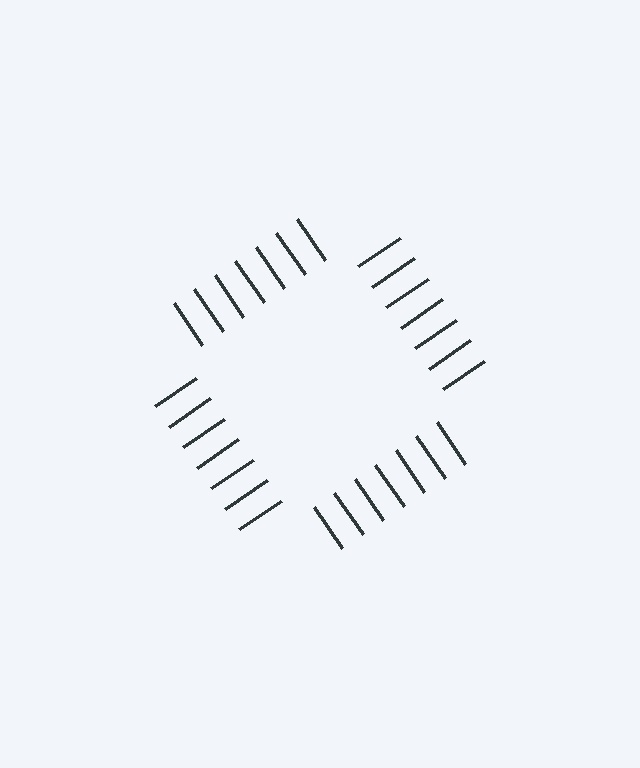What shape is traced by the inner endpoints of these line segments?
An illusory square — the line segments terminate on its edges but no continuous stroke is drawn.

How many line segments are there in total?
28 — 7 along each of the 4 edges.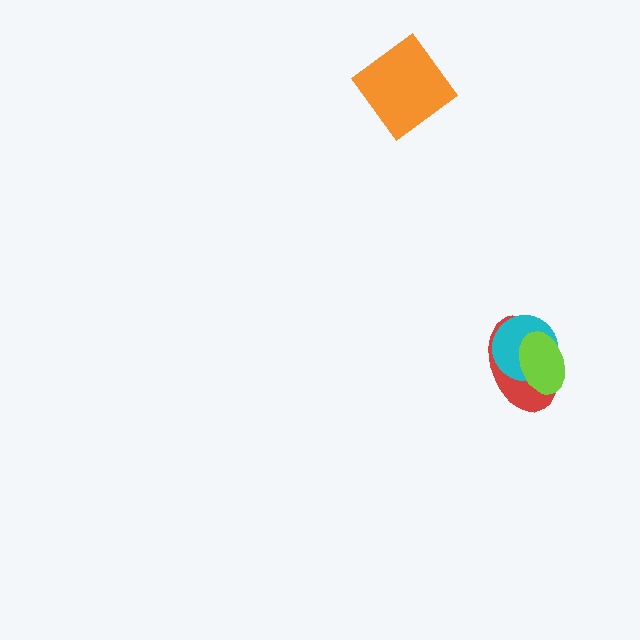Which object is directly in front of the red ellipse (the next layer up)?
The cyan circle is directly in front of the red ellipse.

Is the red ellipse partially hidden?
Yes, it is partially covered by another shape.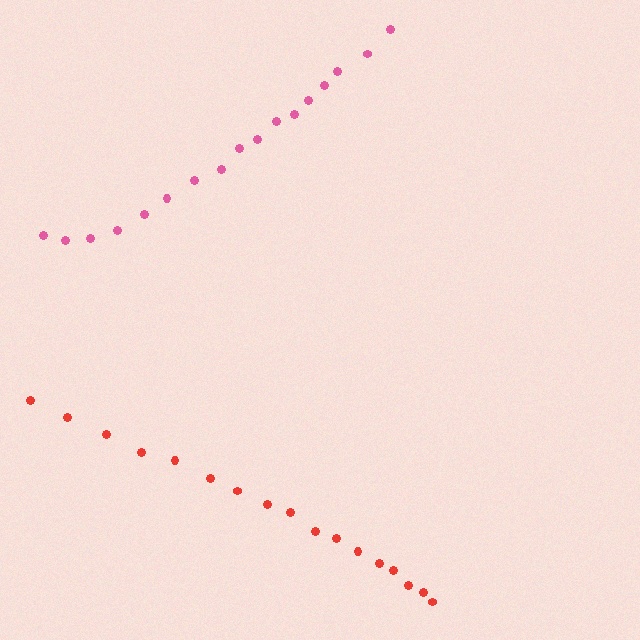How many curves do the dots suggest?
There are 2 distinct paths.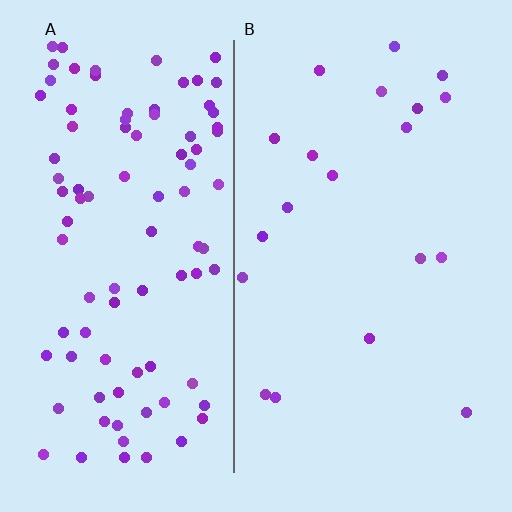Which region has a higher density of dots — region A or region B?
A (the left).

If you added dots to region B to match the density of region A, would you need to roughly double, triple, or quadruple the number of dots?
Approximately quadruple.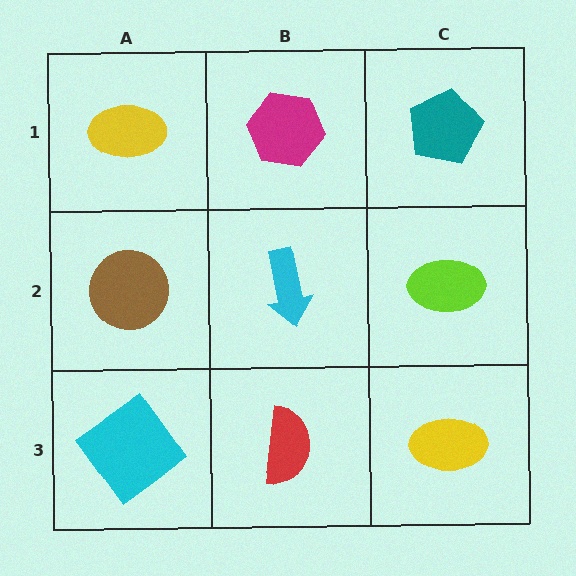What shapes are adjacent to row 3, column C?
A lime ellipse (row 2, column C), a red semicircle (row 3, column B).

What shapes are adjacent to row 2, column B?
A magenta hexagon (row 1, column B), a red semicircle (row 3, column B), a brown circle (row 2, column A), a lime ellipse (row 2, column C).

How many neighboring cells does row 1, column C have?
2.